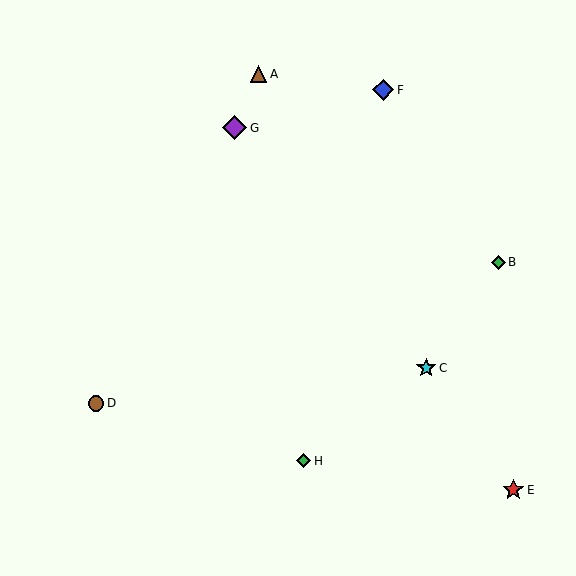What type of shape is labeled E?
Shape E is a red star.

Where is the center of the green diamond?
The center of the green diamond is at (304, 461).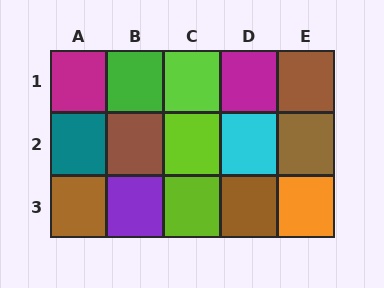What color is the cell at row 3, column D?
Brown.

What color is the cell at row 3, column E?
Orange.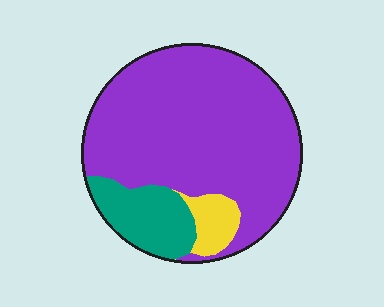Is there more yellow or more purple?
Purple.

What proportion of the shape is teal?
Teal covers about 15% of the shape.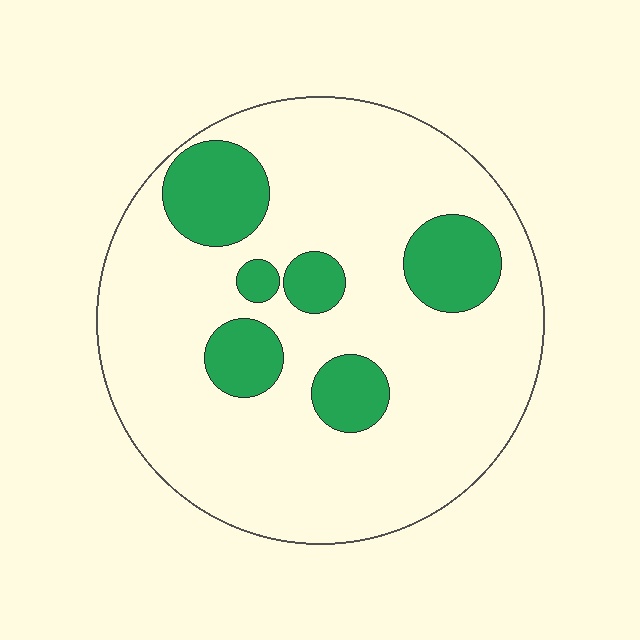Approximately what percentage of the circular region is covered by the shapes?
Approximately 20%.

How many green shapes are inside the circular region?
6.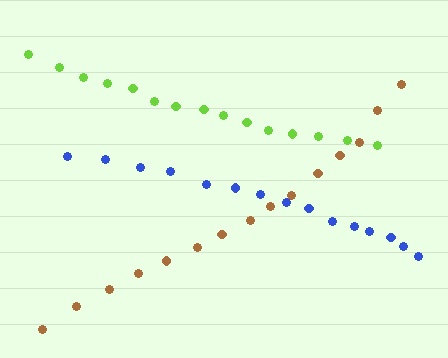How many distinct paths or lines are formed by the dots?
There are 3 distinct paths.